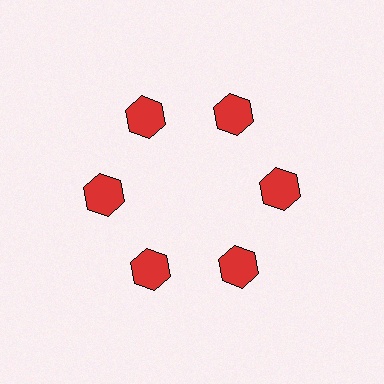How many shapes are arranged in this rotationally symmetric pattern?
There are 6 shapes, arranged in 6 groups of 1.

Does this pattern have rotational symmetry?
Yes, this pattern has 6-fold rotational symmetry. It looks the same after rotating 60 degrees around the center.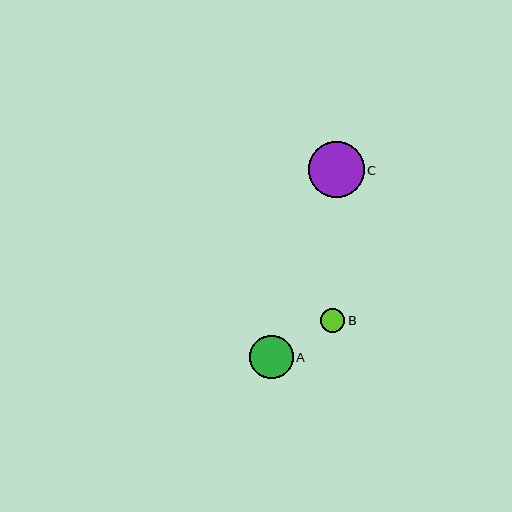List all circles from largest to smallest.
From largest to smallest: C, A, B.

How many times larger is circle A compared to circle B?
Circle A is approximately 1.8 times the size of circle B.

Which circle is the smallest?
Circle B is the smallest with a size of approximately 24 pixels.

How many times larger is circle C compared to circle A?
Circle C is approximately 1.3 times the size of circle A.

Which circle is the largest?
Circle C is the largest with a size of approximately 56 pixels.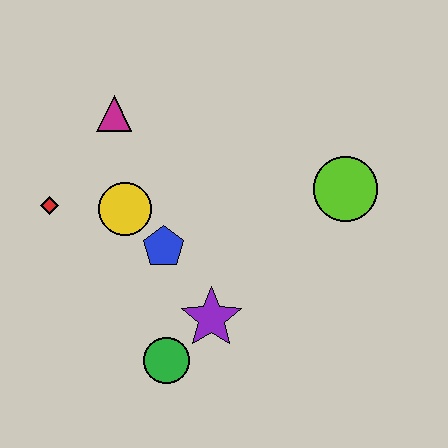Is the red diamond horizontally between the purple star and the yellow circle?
No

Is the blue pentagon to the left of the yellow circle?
No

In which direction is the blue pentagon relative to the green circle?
The blue pentagon is above the green circle.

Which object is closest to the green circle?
The purple star is closest to the green circle.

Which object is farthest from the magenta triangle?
The green circle is farthest from the magenta triangle.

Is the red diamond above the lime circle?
No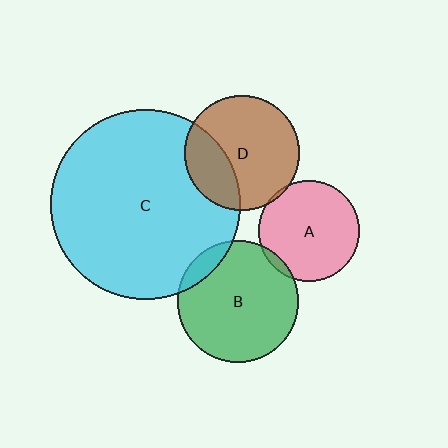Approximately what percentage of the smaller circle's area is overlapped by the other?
Approximately 30%.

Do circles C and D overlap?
Yes.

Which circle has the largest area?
Circle C (cyan).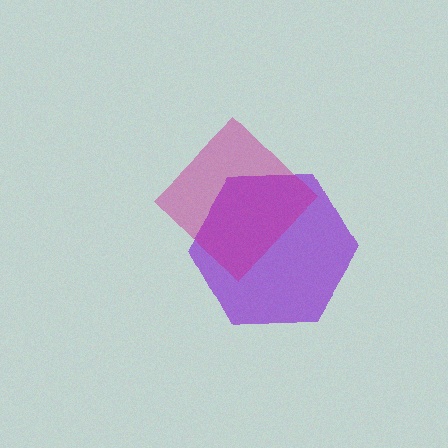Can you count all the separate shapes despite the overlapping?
Yes, there are 2 separate shapes.